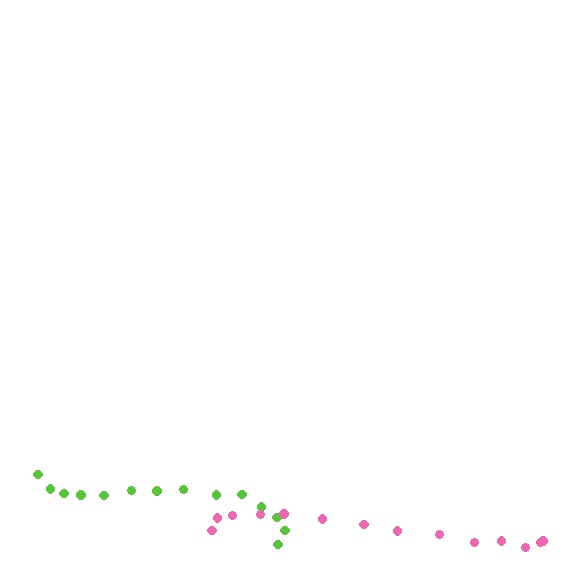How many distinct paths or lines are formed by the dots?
There are 2 distinct paths.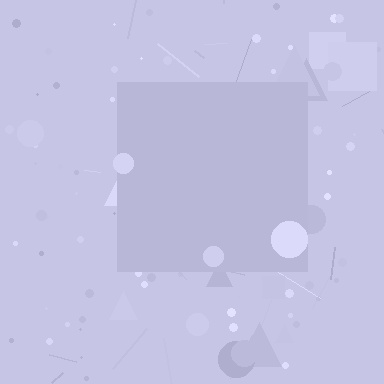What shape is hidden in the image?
A square is hidden in the image.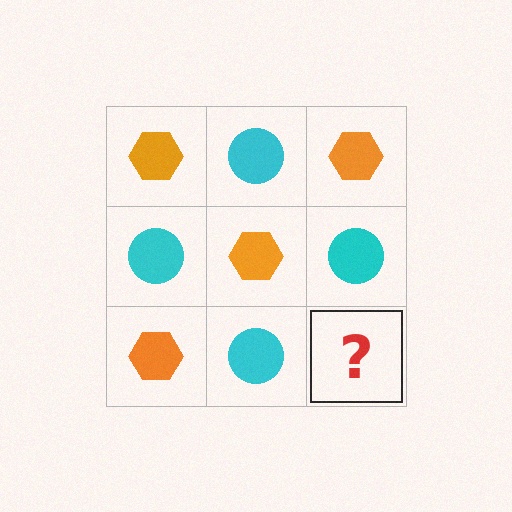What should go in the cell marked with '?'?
The missing cell should contain an orange hexagon.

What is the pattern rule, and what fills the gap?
The rule is that it alternates orange hexagon and cyan circle in a checkerboard pattern. The gap should be filled with an orange hexagon.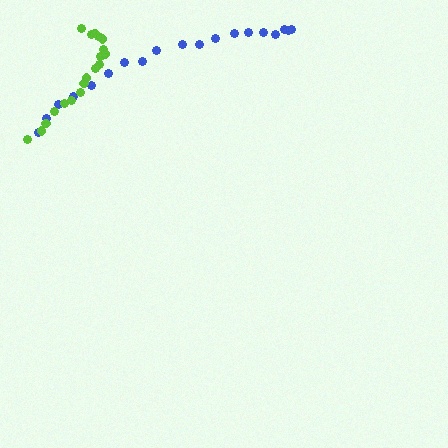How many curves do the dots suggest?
There are 2 distinct paths.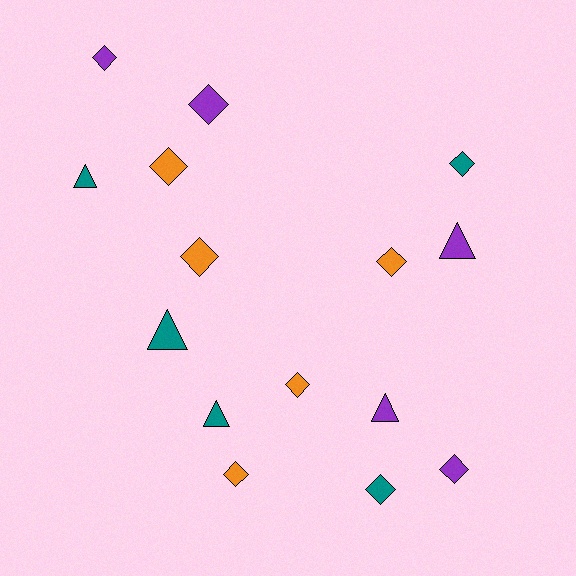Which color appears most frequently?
Purple, with 5 objects.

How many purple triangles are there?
There are 2 purple triangles.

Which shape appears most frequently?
Diamond, with 10 objects.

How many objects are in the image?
There are 15 objects.